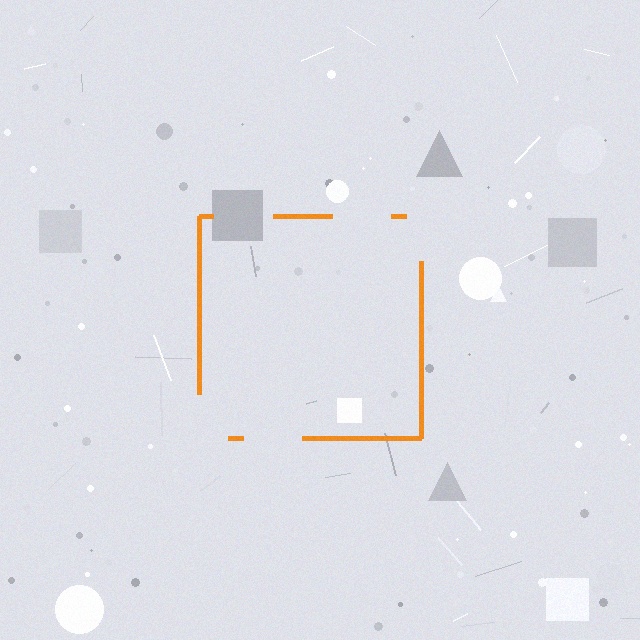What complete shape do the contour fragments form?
The contour fragments form a square.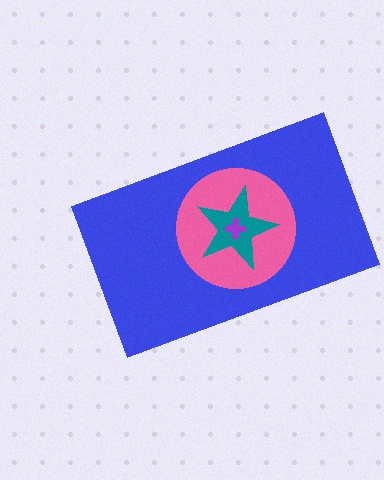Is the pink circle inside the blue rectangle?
Yes.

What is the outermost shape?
The blue rectangle.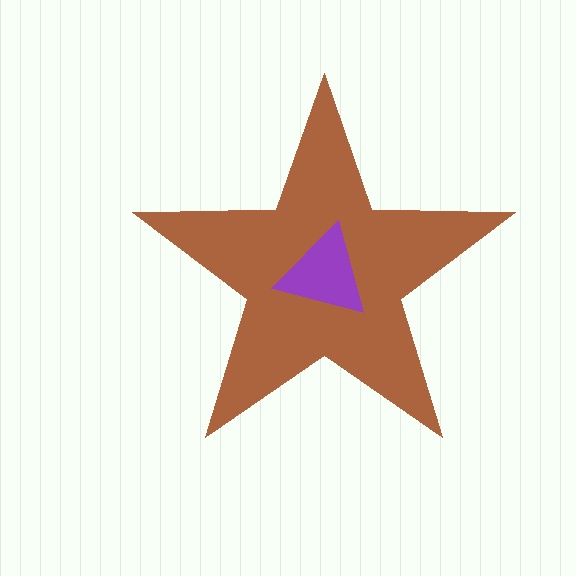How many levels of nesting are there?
2.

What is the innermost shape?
The purple triangle.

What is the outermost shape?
The brown star.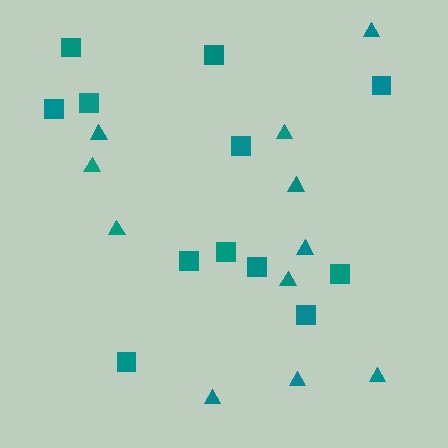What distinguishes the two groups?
There are 2 groups: one group of squares (12) and one group of triangles (11).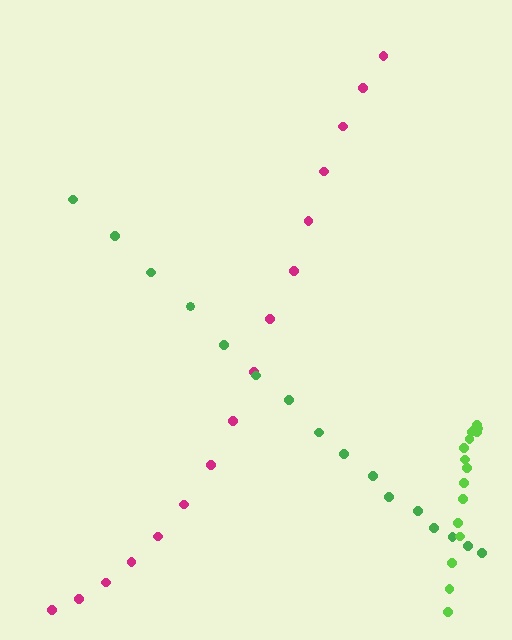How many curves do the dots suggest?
There are 3 distinct paths.